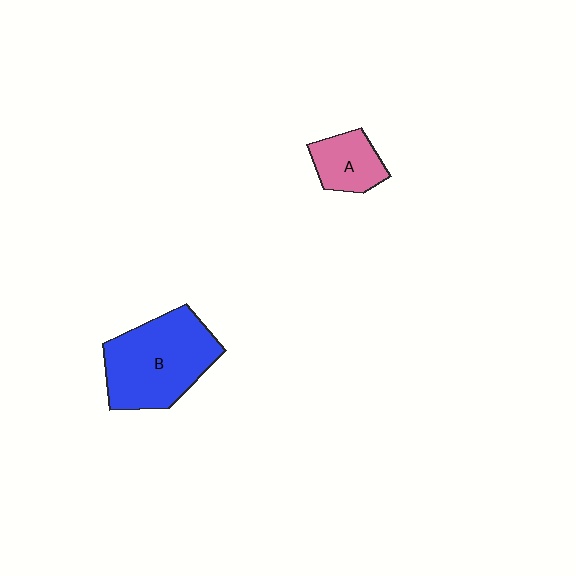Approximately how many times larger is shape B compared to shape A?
Approximately 2.4 times.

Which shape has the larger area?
Shape B (blue).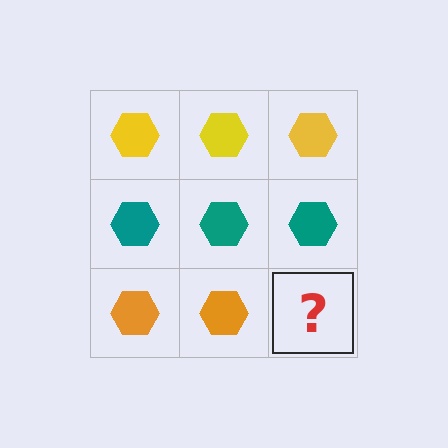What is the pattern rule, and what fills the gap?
The rule is that each row has a consistent color. The gap should be filled with an orange hexagon.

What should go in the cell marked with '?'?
The missing cell should contain an orange hexagon.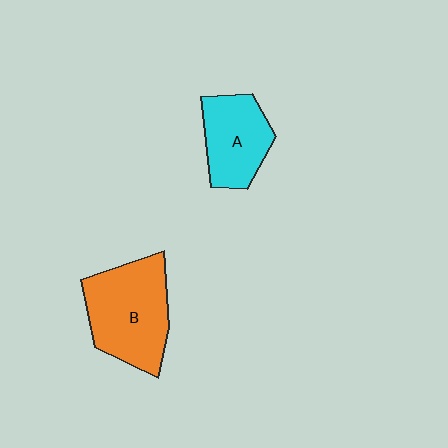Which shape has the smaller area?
Shape A (cyan).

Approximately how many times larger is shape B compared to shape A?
Approximately 1.4 times.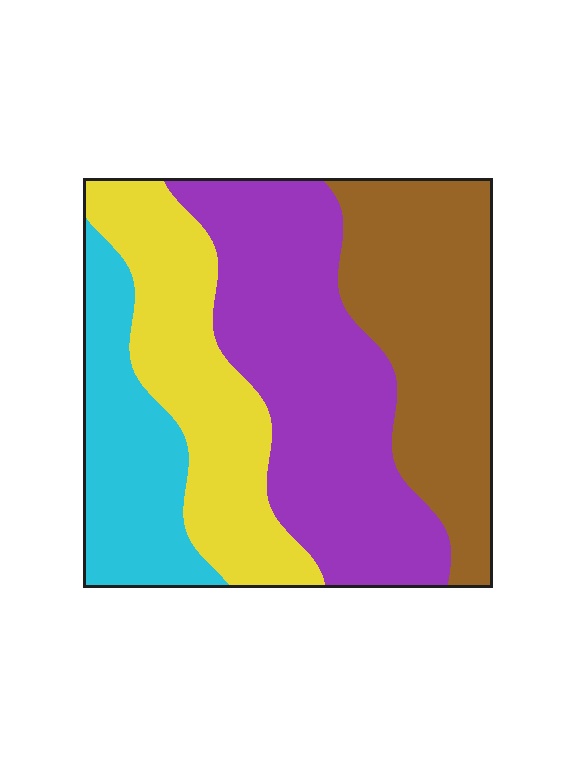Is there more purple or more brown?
Purple.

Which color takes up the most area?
Purple, at roughly 35%.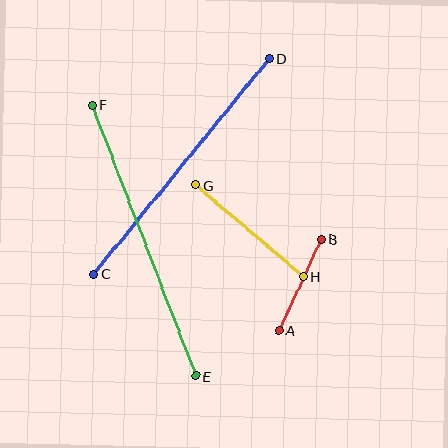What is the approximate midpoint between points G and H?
The midpoint is at approximately (249, 231) pixels.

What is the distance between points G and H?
The distance is approximately 141 pixels.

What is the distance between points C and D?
The distance is approximately 278 pixels.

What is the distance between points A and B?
The distance is approximately 100 pixels.